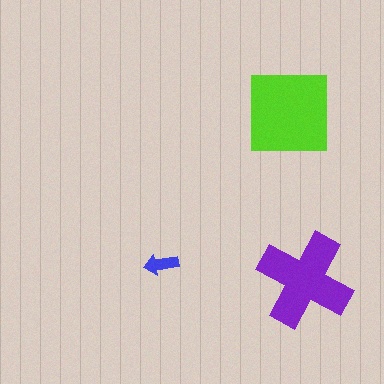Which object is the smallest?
The blue arrow.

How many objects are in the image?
There are 3 objects in the image.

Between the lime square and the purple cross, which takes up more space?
The lime square.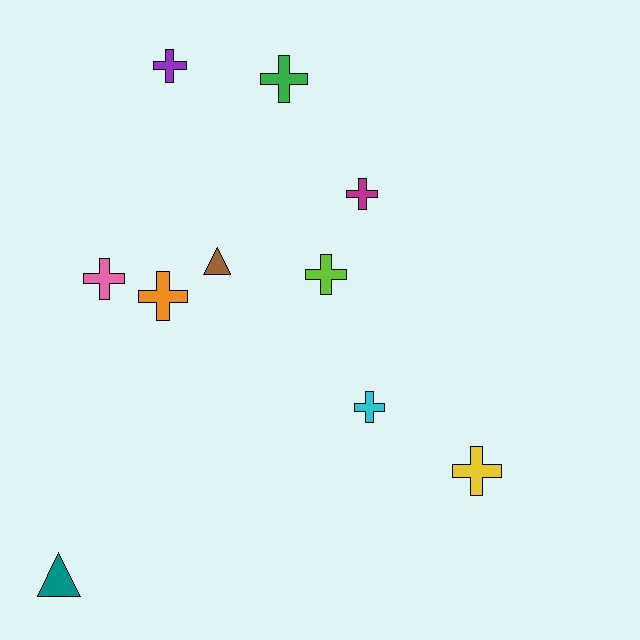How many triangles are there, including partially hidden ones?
There are 2 triangles.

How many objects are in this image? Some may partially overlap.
There are 10 objects.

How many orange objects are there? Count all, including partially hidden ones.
There is 1 orange object.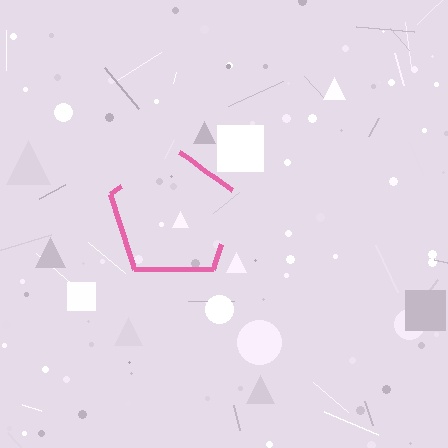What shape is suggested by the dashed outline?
The dashed outline suggests a pentagon.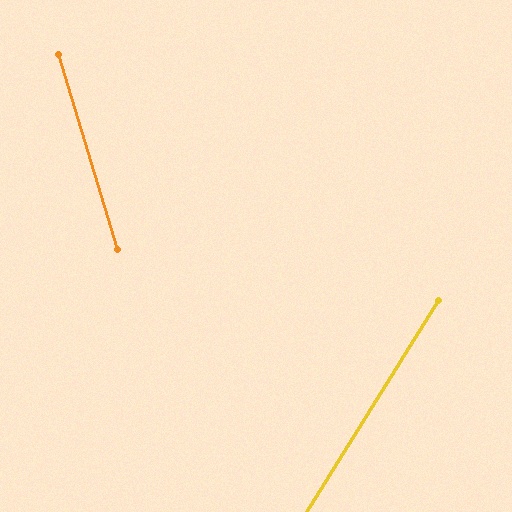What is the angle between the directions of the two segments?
Approximately 49 degrees.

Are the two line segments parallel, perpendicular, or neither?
Neither parallel nor perpendicular — they differ by about 49°.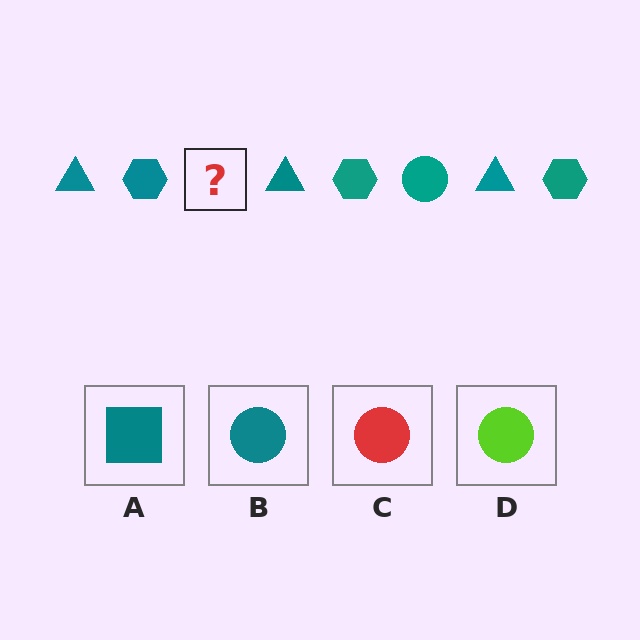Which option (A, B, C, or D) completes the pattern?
B.